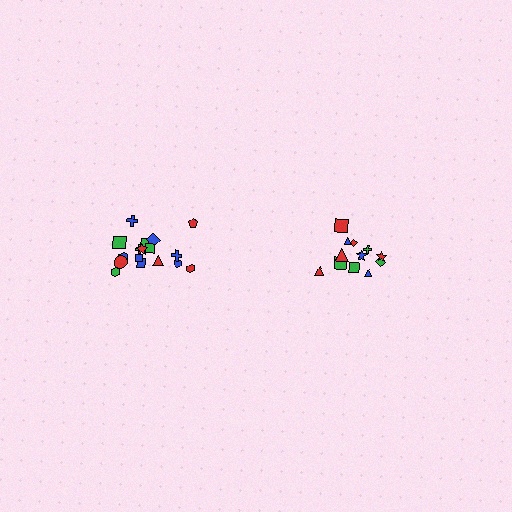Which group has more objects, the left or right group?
The left group.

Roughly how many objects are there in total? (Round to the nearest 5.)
Roughly 30 objects in total.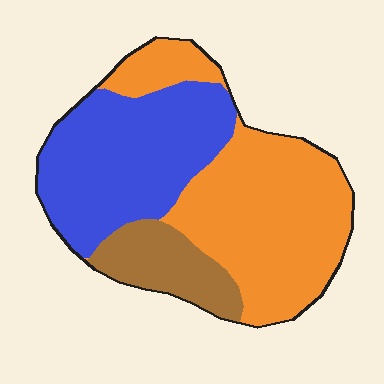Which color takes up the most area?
Orange, at roughly 50%.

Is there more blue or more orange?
Orange.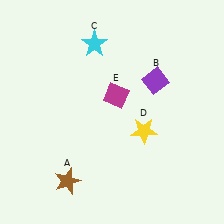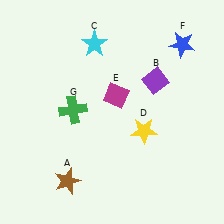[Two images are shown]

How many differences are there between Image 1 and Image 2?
There are 2 differences between the two images.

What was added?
A blue star (F), a green cross (G) were added in Image 2.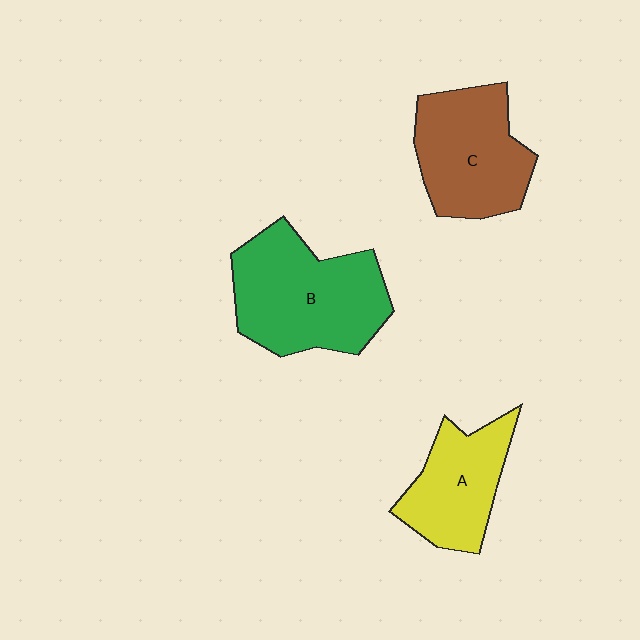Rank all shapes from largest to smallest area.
From largest to smallest: B (green), C (brown), A (yellow).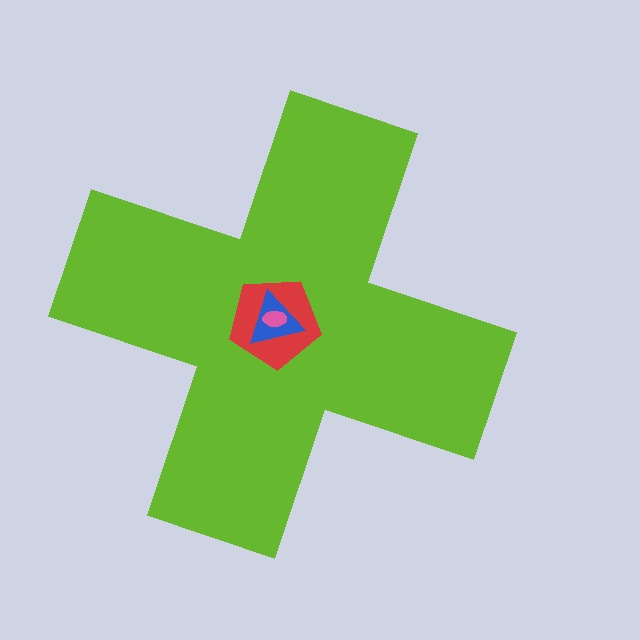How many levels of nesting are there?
4.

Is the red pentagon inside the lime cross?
Yes.